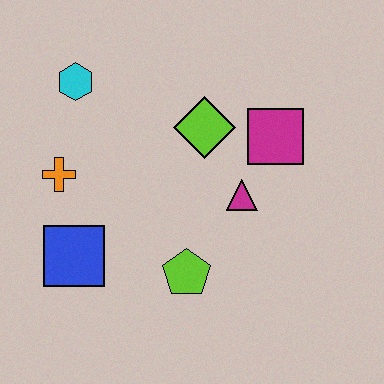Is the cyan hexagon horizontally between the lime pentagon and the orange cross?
Yes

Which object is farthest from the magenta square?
The blue square is farthest from the magenta square.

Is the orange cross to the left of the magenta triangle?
Yes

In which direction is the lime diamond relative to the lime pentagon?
The lime diamond is above the lime pentagon.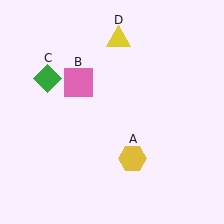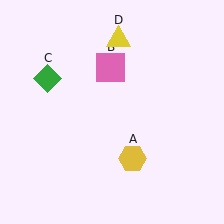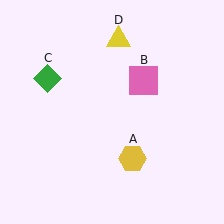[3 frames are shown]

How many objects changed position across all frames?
1 object changed position: pink square (object B).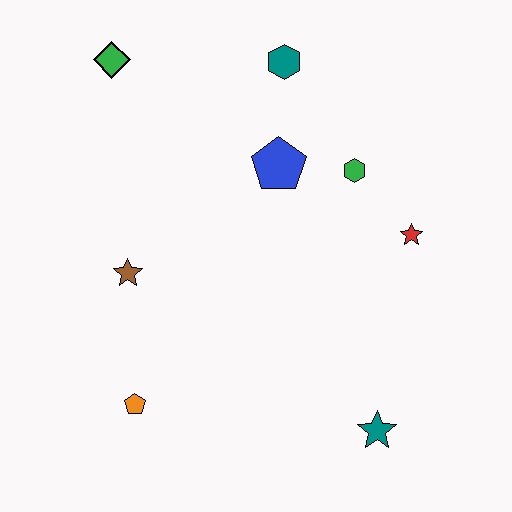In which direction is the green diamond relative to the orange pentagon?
The green diamond is above the orange pentagon.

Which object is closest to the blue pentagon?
The green hexagon is closest to the blue pentagon.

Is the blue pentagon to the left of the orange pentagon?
No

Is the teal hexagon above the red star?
Yes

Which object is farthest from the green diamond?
The teal star is farthest from the green diamond.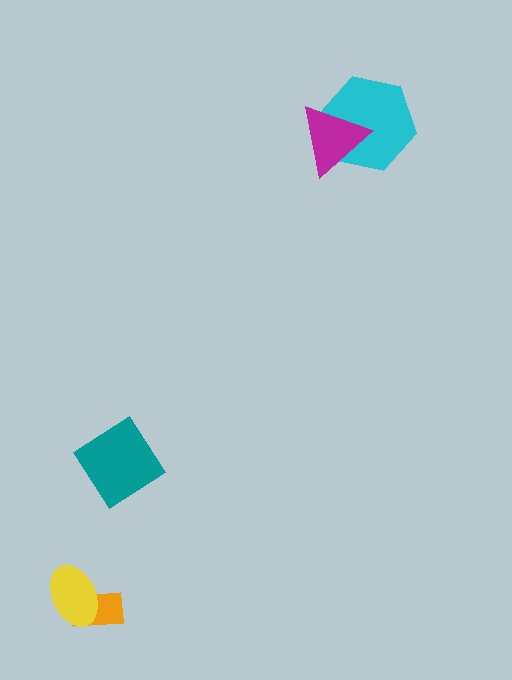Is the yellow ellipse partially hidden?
No, no other shape covers it.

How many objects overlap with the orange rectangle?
1 object overlaps with the orange rectangle.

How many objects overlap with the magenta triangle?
1 object overlaps with the magenta triangle.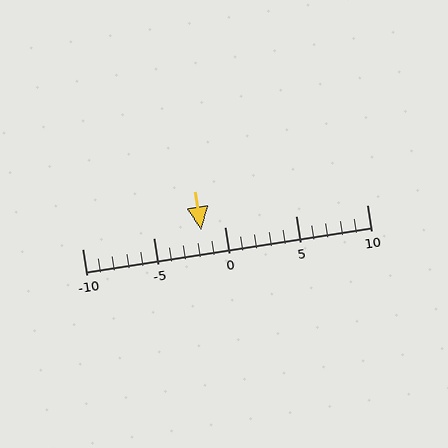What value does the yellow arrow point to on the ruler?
The yellow arrow points to approximately -2.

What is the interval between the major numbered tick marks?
The major tick marks are spaced 5 units apart.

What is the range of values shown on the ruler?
The ruler shows values from -10 to 10.